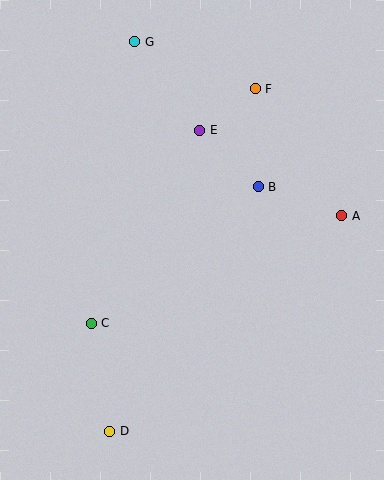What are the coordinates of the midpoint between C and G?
The midpoint between C and G is at (113, 182).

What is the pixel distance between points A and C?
The distance between A and C is 272 pixels.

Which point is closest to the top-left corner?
Point G is closest to the top-left corner.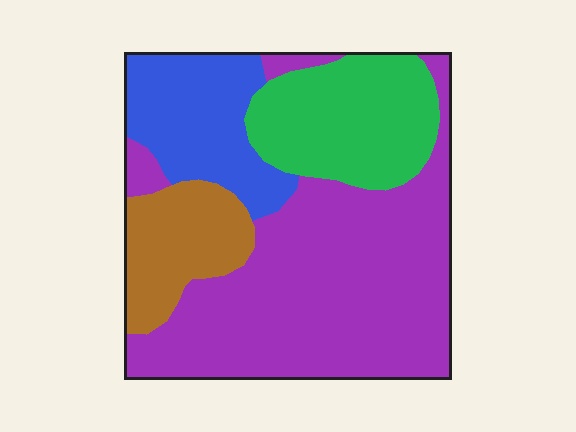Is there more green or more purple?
Purple.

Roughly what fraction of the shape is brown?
Brown covers roughly 15% of the shape.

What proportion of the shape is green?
Green covers 20% of the shape.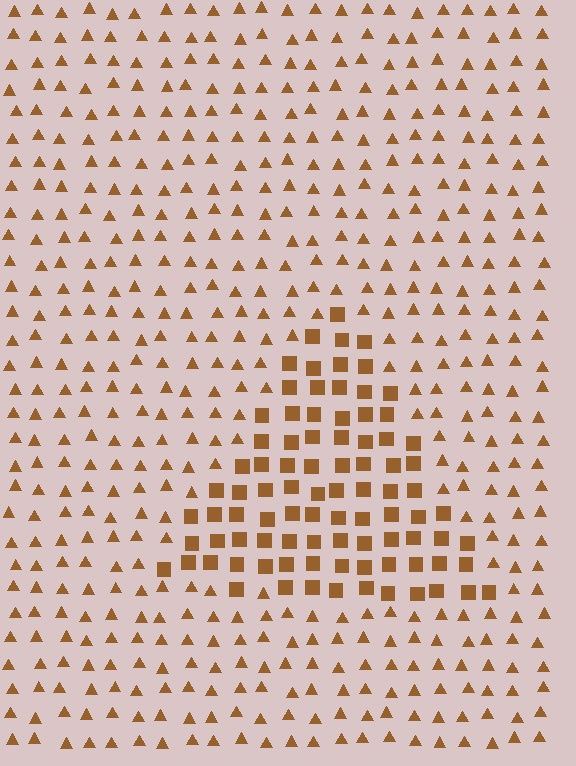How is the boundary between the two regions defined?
The boundary is defined by a change in element shape: squares inside vs. triangles outside. All elements share the same color and spacing.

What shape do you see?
I see a triangle.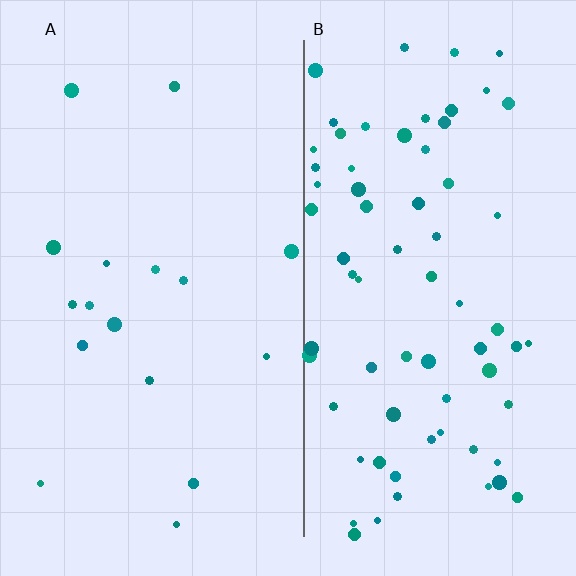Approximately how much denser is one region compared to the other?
Approximately 4.2× — region B over region A.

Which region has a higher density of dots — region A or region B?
B (the right).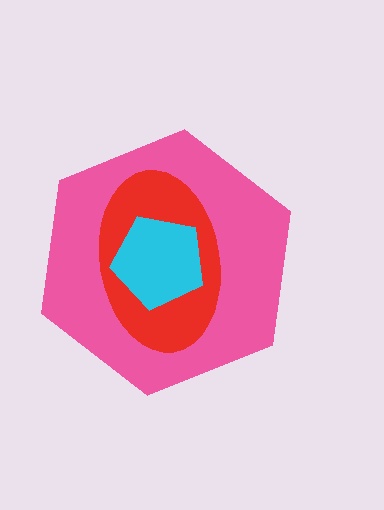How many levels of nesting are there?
3.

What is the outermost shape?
The pink hexagon.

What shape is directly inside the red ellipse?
The cyan pentagon.